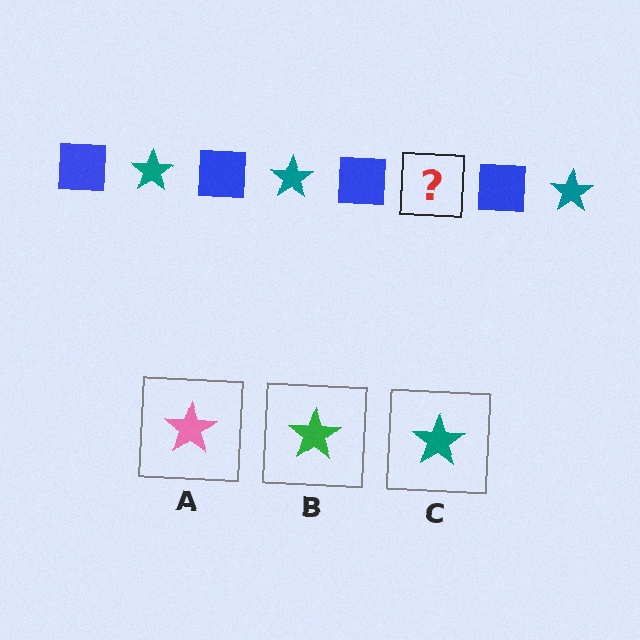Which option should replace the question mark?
Option C.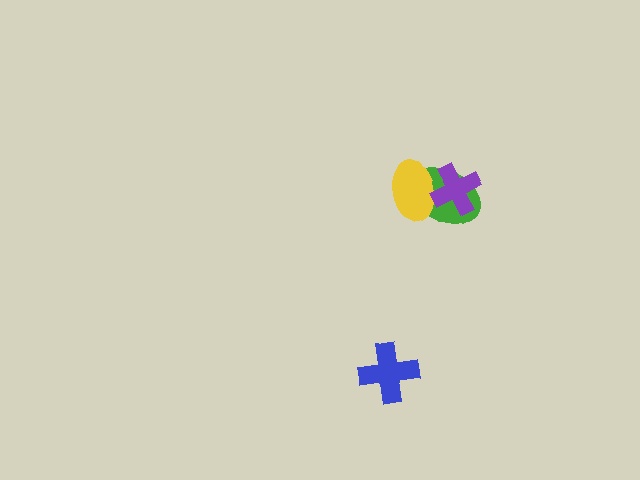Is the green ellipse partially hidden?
Yes, it is partially covered by another shape.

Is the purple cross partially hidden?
No, no other shape covers it.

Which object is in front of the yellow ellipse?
The purple cross is in front of the yellow ellipse.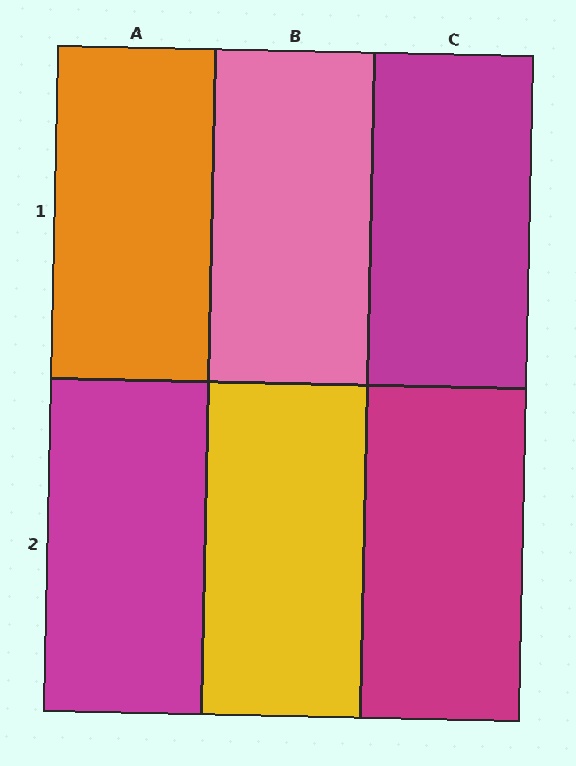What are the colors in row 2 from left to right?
Magenta, yellow, magenta.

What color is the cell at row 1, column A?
Orange.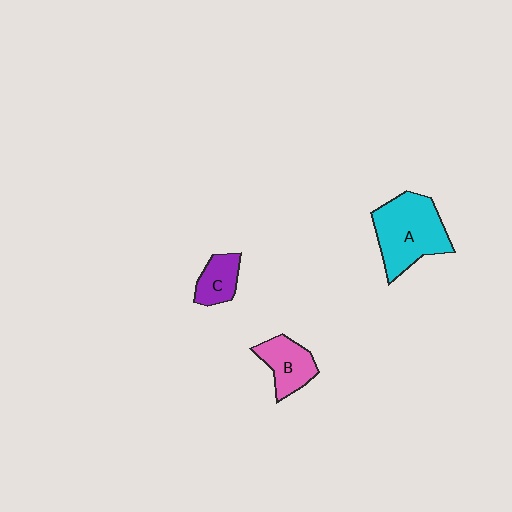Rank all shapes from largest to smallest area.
From largest to smallest: A (cyan), B (pink), C (purple).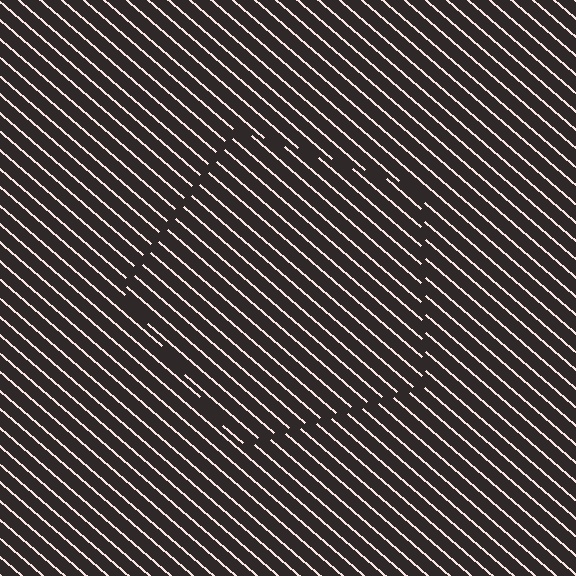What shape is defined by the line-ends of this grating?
An illusory pentagon. The interior of the shape contains the same grating, shifted by half a period — the contour is defined by the phase discontinuity where line-ends from the inner and outer gratings abut.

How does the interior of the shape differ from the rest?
The interior of the shape contains the same grating, shifted by half a period — the contour is defined by the phase discontinuity where line-ends from the inner and outer gratings abut.